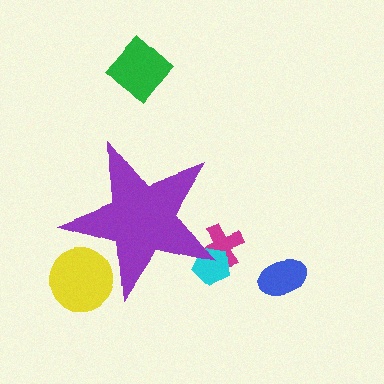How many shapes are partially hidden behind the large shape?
3 shapes are partially hidden.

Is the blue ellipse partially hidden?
No, the blue ellipse is fully visible.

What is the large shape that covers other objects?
A purple star.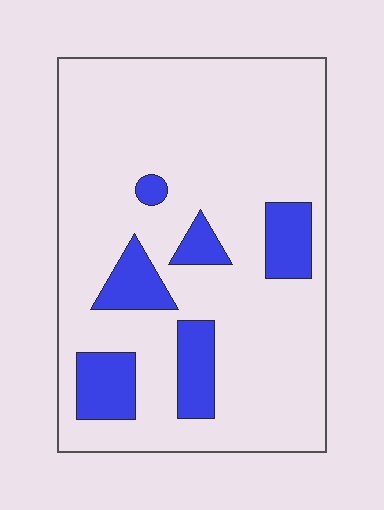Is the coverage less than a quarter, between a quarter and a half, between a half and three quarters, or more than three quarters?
Less than a quarter.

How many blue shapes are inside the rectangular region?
6.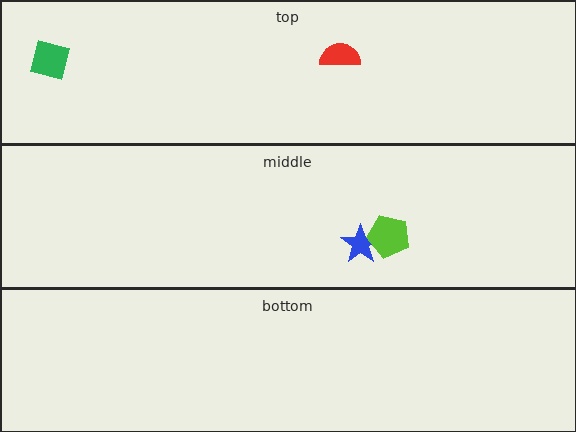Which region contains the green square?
The top region.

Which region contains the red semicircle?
The top region.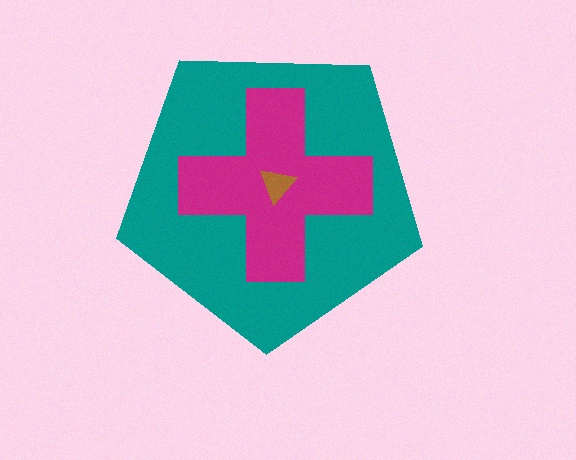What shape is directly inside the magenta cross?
The brown triangle.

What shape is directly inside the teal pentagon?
The magenta cross.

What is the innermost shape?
The brown triangle.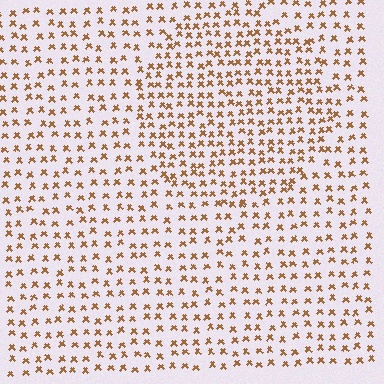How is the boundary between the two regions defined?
The boundary is defined by a change in element density (approximately 1.6x ratio). All elements are the same color, size, and shape.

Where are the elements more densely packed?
The elements are more densely packed inside the circle boundary.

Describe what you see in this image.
The image contains small brown elements arranged at two different densities. A circle-shaped region is visible where the elements are more densely packed than the surrounding area.